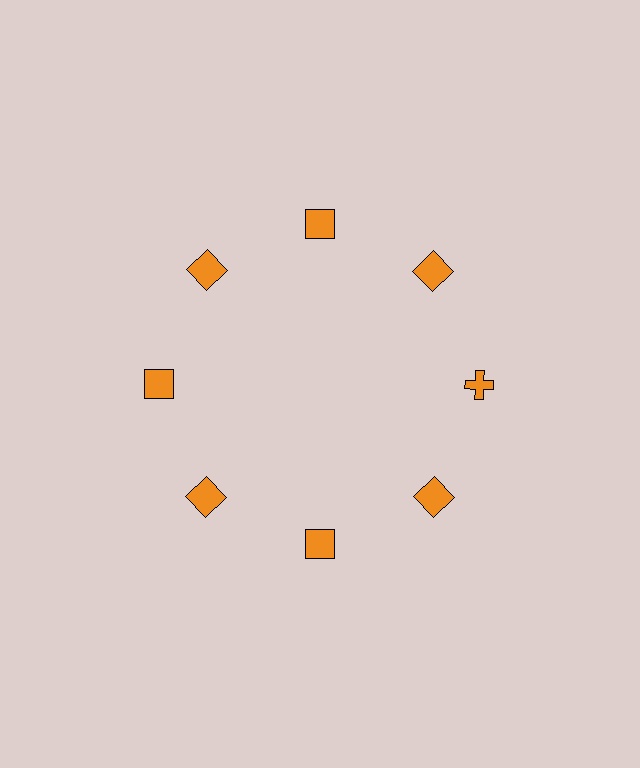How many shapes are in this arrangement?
There are 8 shapes arranged in a ring pattern.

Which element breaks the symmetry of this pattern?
The orange cross at roughly the 3 o'clock position breaks the symmetry. All other shapes are orange squares.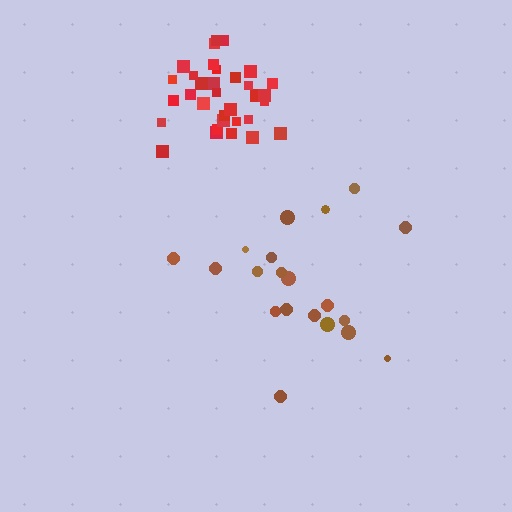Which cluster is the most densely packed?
Red.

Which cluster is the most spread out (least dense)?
Brown.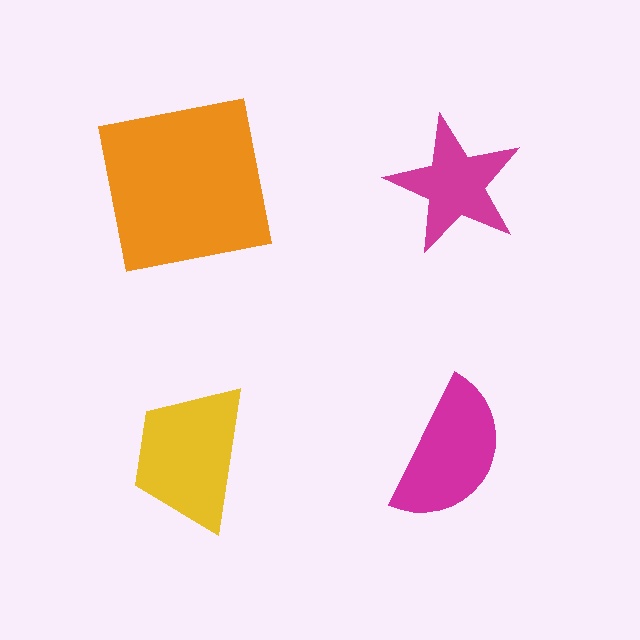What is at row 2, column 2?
A magenta semicircle.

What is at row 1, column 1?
An orange square.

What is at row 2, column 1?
A yellow trapezoid.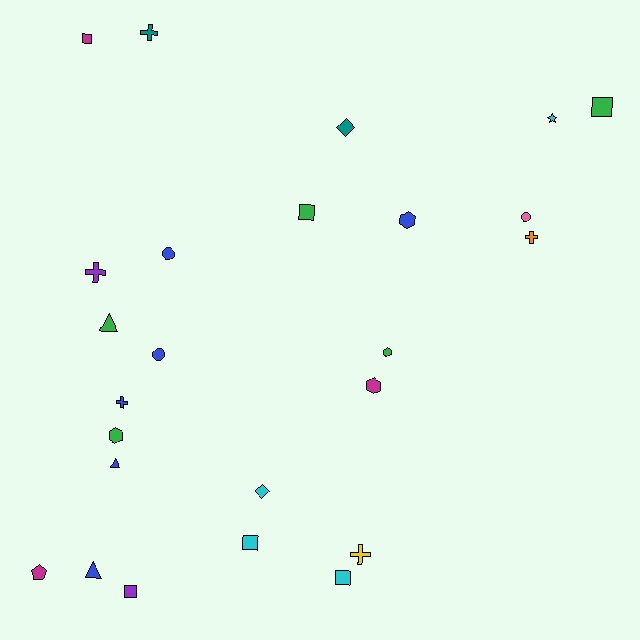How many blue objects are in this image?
There are 6 blue objects.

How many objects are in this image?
There are 25 objects.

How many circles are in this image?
There are 3 circles.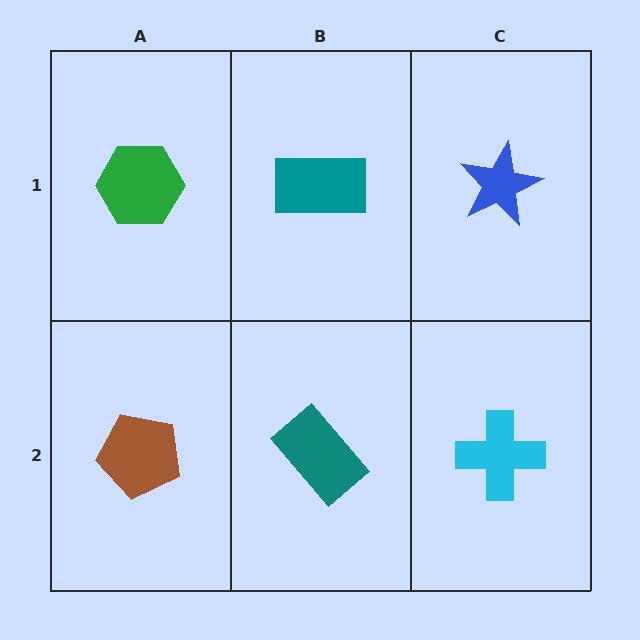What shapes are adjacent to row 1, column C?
A cyan cross (row 2, column C), a teal rectangle (row 1, column B).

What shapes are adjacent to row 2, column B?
A teal rectangle (row 1, column B), a brown pentagon (row 2, column A), a cyan cross (row 2, column C).